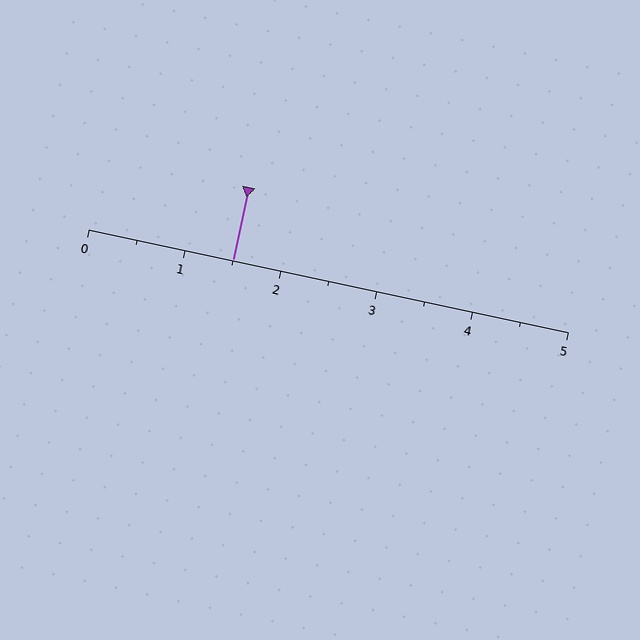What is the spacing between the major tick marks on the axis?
The major ticks are spaced 1 apart.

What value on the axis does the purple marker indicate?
The marker indicates approximately 1.5.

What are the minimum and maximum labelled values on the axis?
The axis runs from 0 to 5.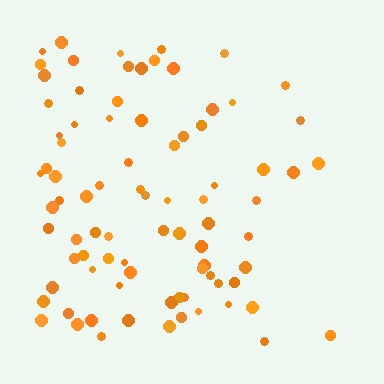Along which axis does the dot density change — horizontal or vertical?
Horizontal.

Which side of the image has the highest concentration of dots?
The left.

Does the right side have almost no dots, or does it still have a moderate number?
Still a moderate number, just noticeably fewer than the left.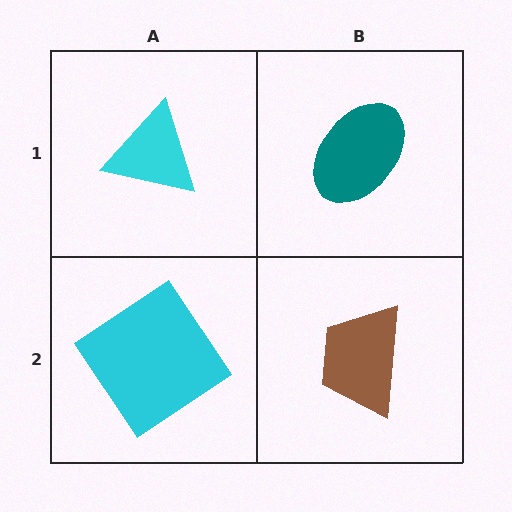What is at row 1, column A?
A cyan triangle.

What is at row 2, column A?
A cyan diamond.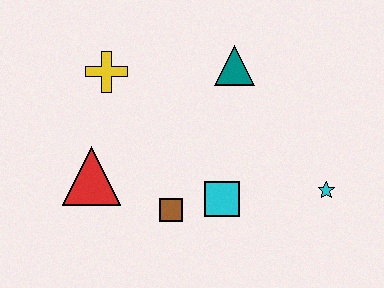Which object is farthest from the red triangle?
The cyan star is farthest from the red triangle.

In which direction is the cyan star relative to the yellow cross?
The cyan star is to the right of the yellow cross.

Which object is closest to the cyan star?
The cyan square is closest to the cyan star.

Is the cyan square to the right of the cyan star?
No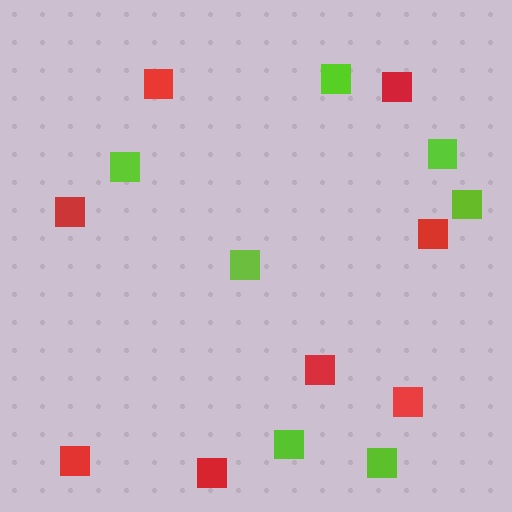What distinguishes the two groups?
There are 2 groups: one group of lime squares (7) and one group of red squares (8).